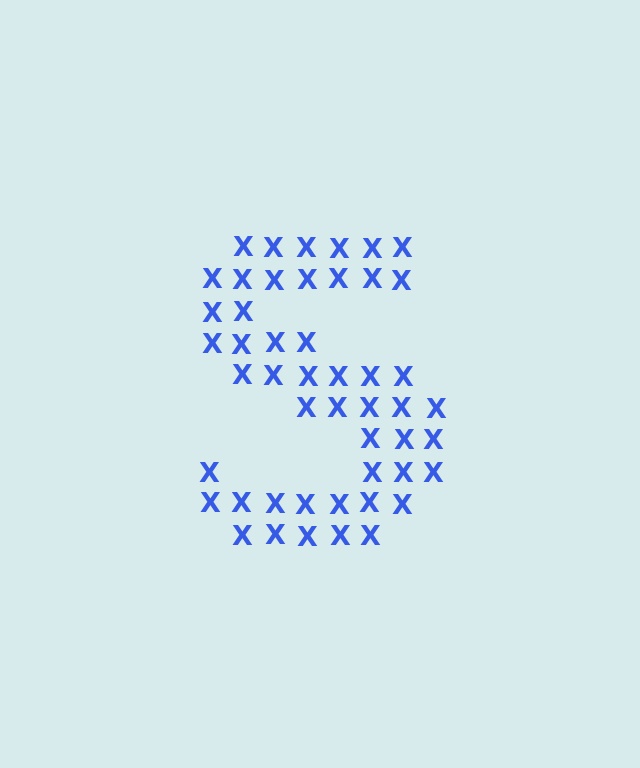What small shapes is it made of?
It is made of small letter X's.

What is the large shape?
The large shape is the letter S.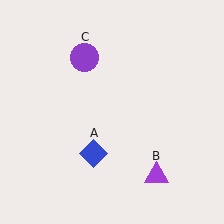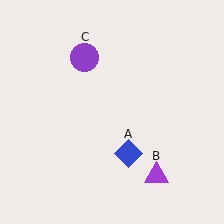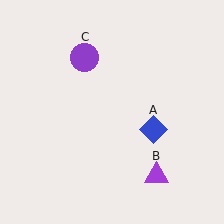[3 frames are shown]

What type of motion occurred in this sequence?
The blue diamond (object A) rotated counterclockwise around the center of the scene.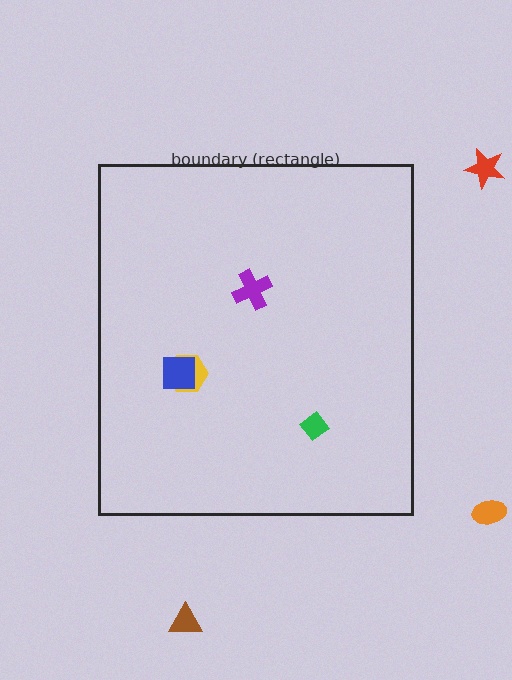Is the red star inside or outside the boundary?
Outside.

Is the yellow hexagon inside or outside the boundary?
Inside.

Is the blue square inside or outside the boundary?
Inside.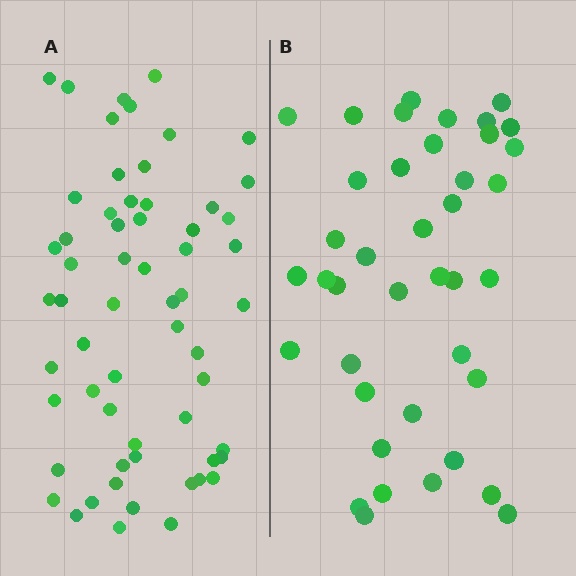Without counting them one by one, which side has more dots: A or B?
Region A (the left region) has more dots.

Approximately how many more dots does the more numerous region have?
Region A has approximately 20 more dots than region B.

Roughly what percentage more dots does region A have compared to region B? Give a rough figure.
About 50% more.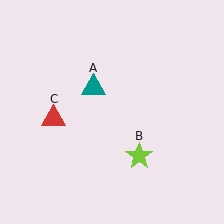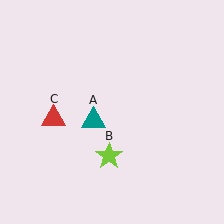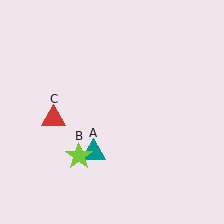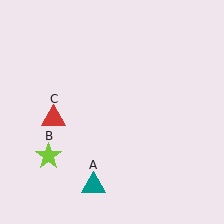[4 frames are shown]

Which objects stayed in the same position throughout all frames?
Red triangle (object C) remained stationary.